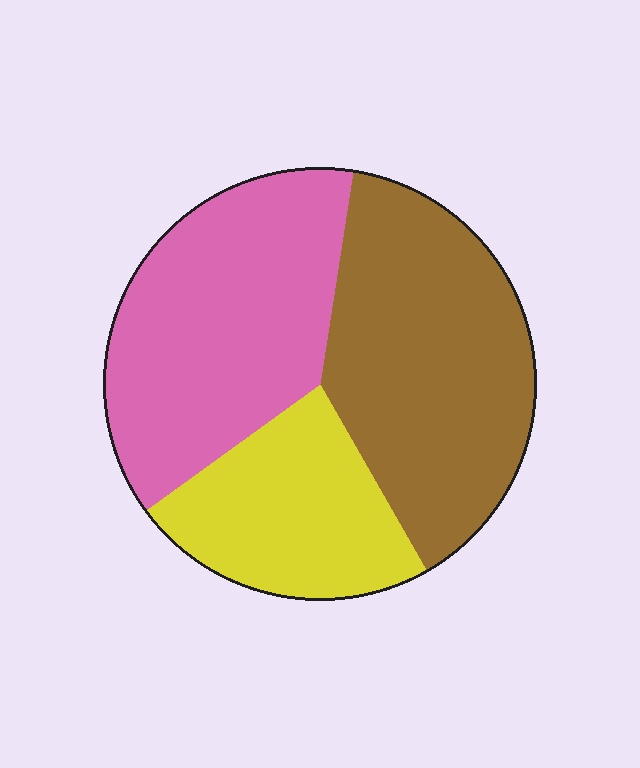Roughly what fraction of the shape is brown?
Brown covers roughly 40% of the shape.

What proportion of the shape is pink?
Pink takes up about three eighths (3/8) of the shape.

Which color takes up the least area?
Yellow, at roughly 25%.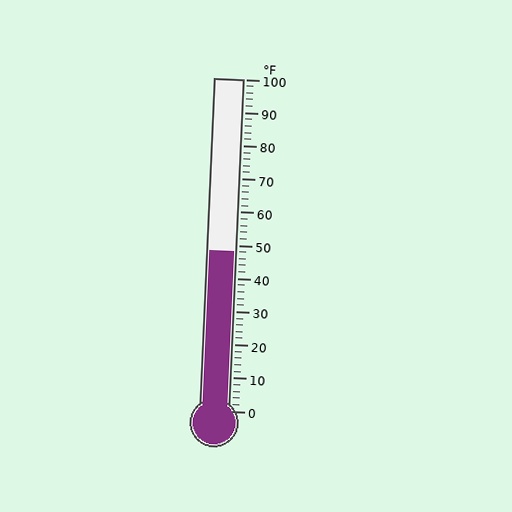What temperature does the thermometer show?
The thermometer shows approximately 48°F.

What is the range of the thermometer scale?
The thermometer scale ranges from 0°F to 100°F.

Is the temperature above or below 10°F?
The temperature is above 10°F.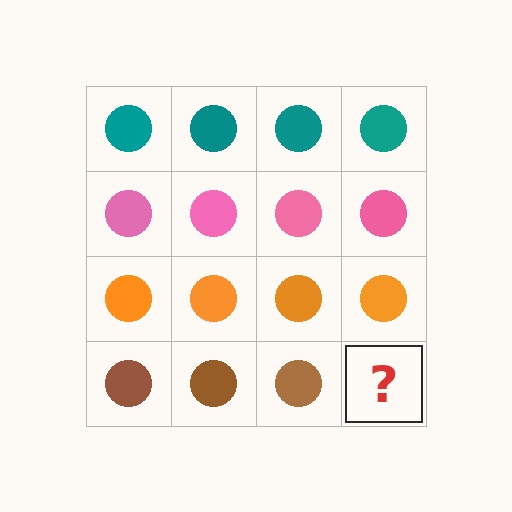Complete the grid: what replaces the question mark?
The question mark should be replaced with a brown circle.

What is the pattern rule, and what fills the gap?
The rule is that each row has a consistent color. The gap should be filled with a brown circle.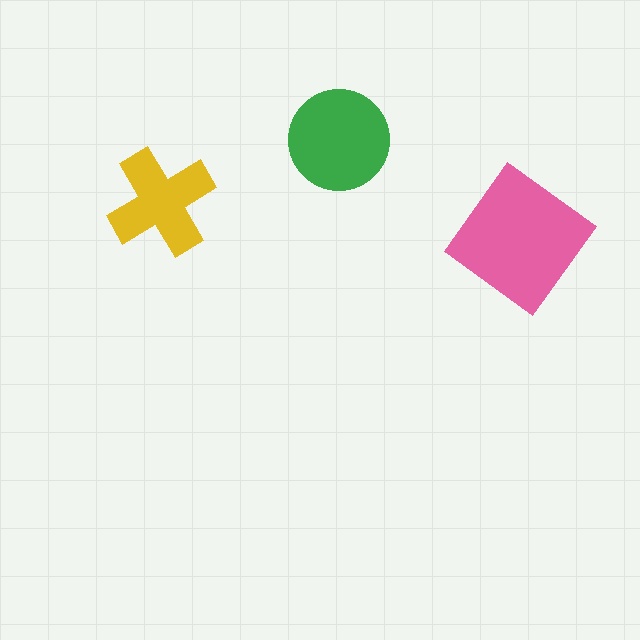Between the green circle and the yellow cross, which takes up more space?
The green circle.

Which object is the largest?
The pink diamond.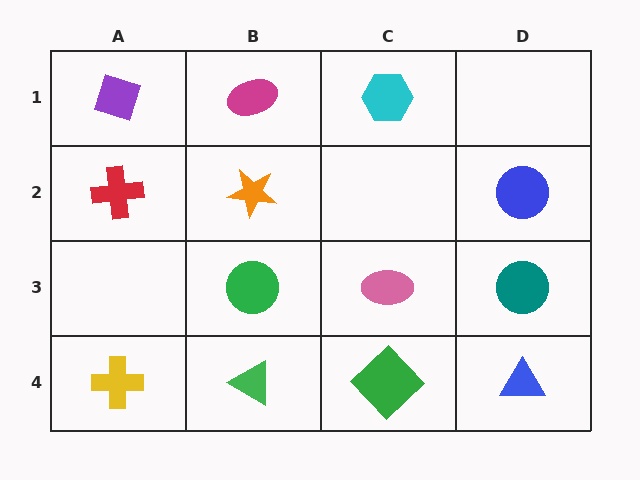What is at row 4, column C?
A green diamond.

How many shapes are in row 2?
3 shapes.